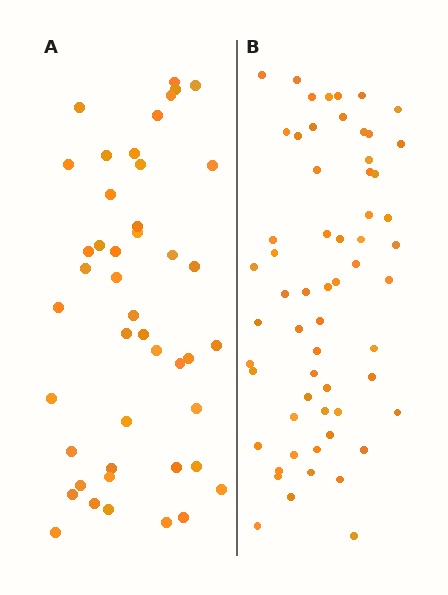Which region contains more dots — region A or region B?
Region B (the right region) has more dots.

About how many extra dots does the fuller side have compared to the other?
Region B has approximately 15 more dots than region A.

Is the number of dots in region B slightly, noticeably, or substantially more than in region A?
Region B has noticeably more, but not dramatically so. The ratio is roughly 1.3 to 1.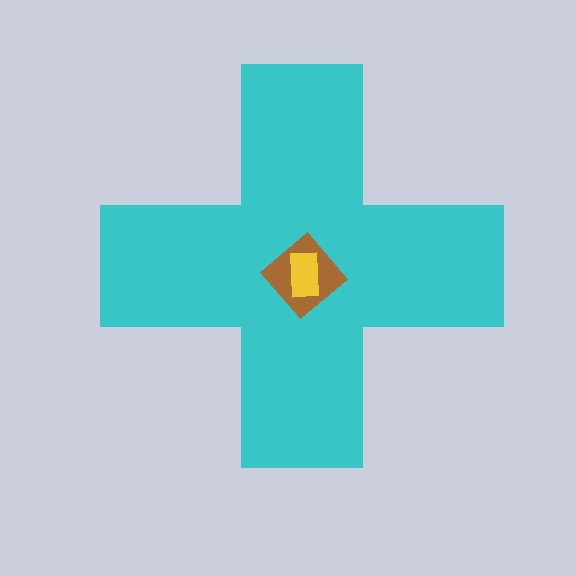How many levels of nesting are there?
3.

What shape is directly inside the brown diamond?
The yellow rectangle.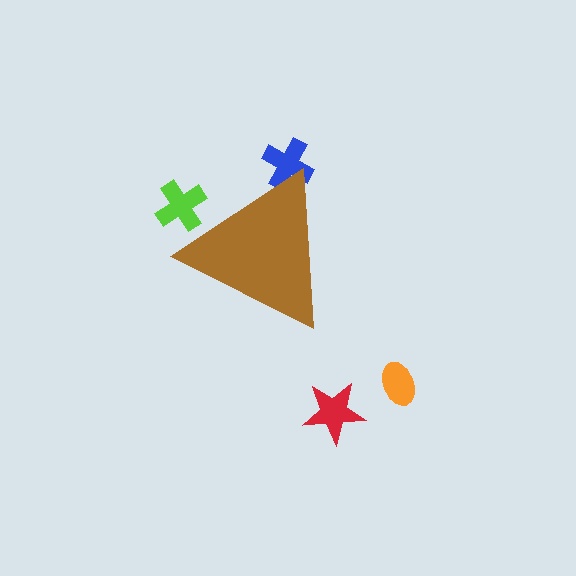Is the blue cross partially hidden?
Yes, the blue cross is partially hidden behind the brown triangle.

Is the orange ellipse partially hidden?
No, the orange ellipse is fully visible.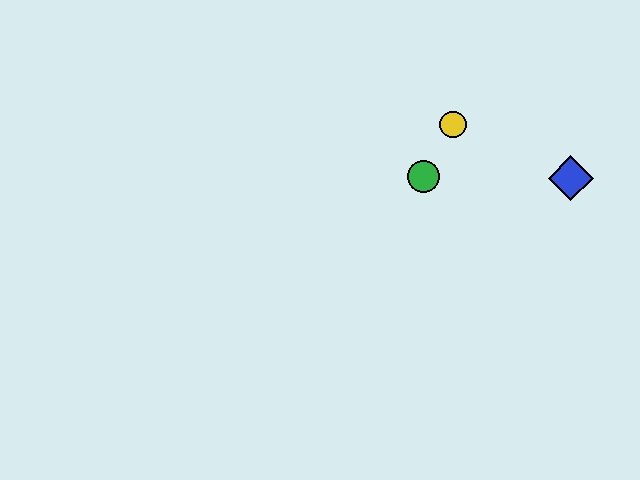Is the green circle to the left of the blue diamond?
Yes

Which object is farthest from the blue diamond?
The green circle is farthest from the blue diamond.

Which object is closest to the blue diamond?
The yellow circle is closest to the blue diamond.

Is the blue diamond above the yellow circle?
No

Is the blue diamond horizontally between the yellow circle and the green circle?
No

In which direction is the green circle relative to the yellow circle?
The green circle is below the yellow circle.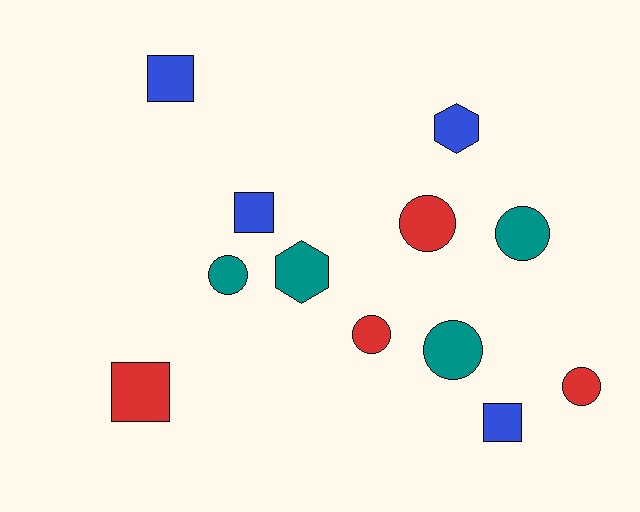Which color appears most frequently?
Red, with 4 objects.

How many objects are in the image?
There are 12 objects.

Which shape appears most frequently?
Circle, with 6 objects.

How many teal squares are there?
There are no teal squares.